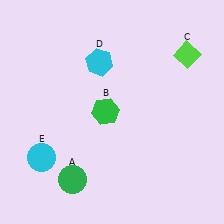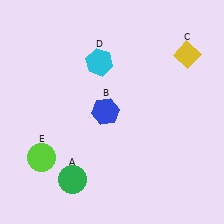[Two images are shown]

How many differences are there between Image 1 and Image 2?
There are 3 differences between the two images.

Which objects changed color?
B changed from green to blue. C changed from lime to yellow. E changed from cyan to lime.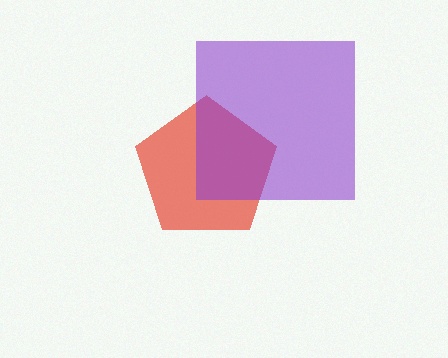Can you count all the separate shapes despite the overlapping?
Yes, there are 2 separate shapes.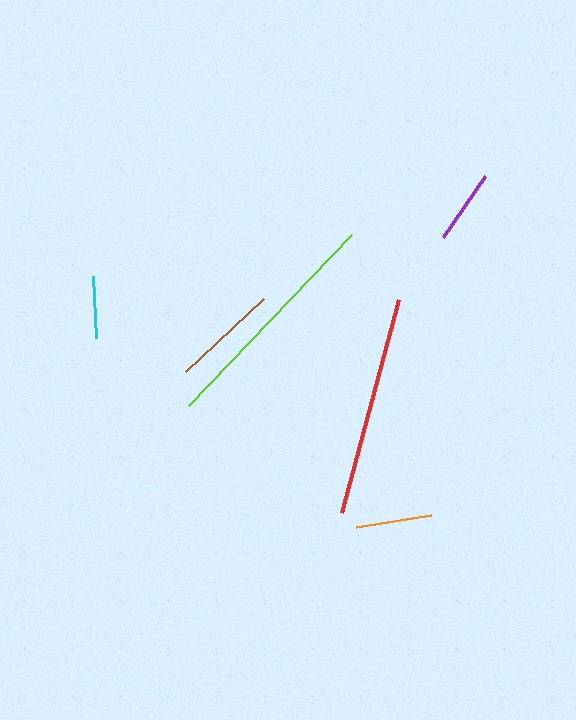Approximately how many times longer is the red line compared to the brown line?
The red line is approximately 2.1 times the length of the brown line.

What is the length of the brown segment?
The brown segment is approximately 107 pixels long.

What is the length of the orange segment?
The orange segment is approximately 75 pixels long.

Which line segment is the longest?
The lime line is the longest at approximately 237 pixels.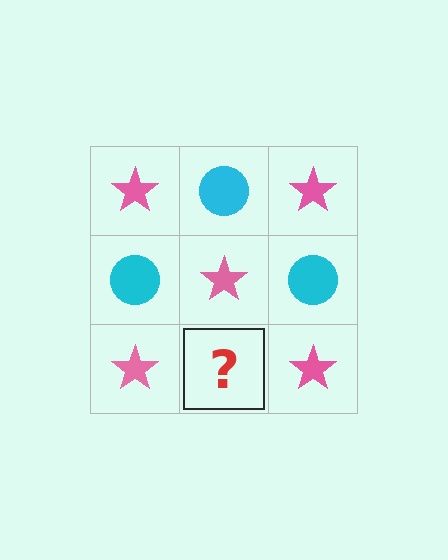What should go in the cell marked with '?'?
The missing cell should contain a cyan circle.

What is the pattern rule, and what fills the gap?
The rule is that it alternates pink star and cyan circle in a checkerboard pattern. The gap should be filled with a cyan circle.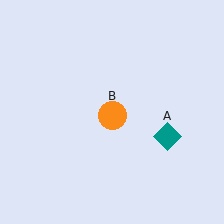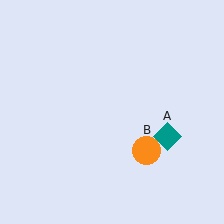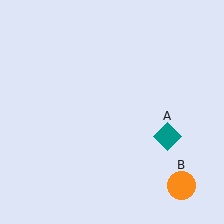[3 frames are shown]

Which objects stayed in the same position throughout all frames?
Teal diamond (object A) remained stationary.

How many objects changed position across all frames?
1 object changed position: orange circle (object B).